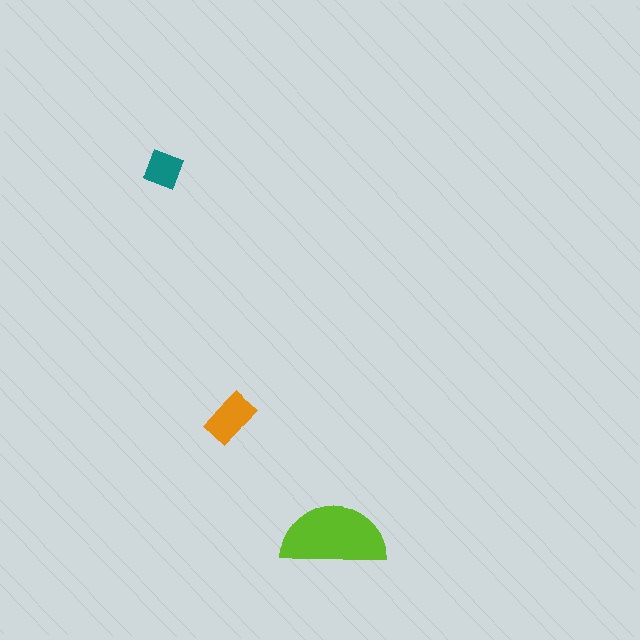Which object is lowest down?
The lime semicircle is bottommost.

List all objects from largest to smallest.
The lime semicircle, the orange rectangle, the teal diamond.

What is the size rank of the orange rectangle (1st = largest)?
2nd.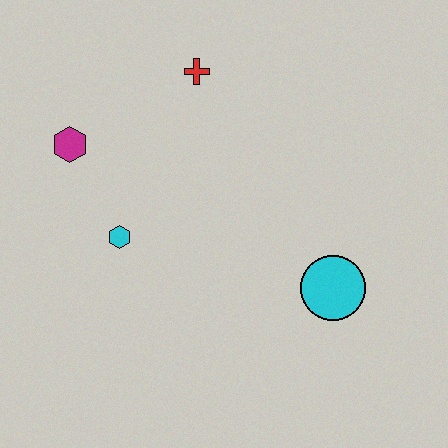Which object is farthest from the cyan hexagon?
The cyan circle is farthest from the cyan hexagon.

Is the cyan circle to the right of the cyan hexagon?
Yes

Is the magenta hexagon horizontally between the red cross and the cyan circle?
No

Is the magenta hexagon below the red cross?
Yes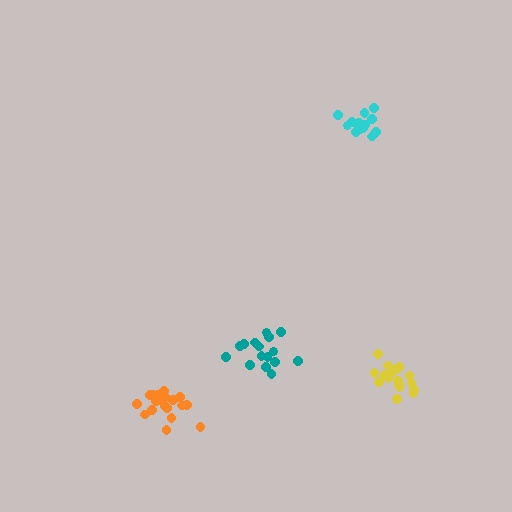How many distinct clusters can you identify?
There are 4 distinct clusters.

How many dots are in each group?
Group 1: 16 dots, Group 2: 17 dots, Group 3: 15 dots, Group 4: 20 dots (68 total).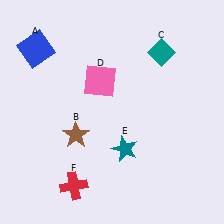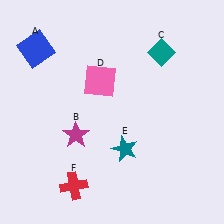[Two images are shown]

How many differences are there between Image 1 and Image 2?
There is 1 difference between the two images.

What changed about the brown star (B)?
In Image 1, B is brown. In Image 2, it changed to magenta.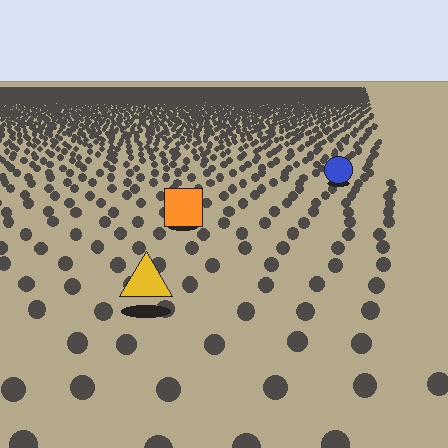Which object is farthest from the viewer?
The blue circle is farthest from the viewer. It appears smaller and the ground texture around it is denser.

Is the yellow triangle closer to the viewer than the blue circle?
Yes. The yellow triangle is closer — you can tell from the texture gradient: the ground texture is coarser near it.